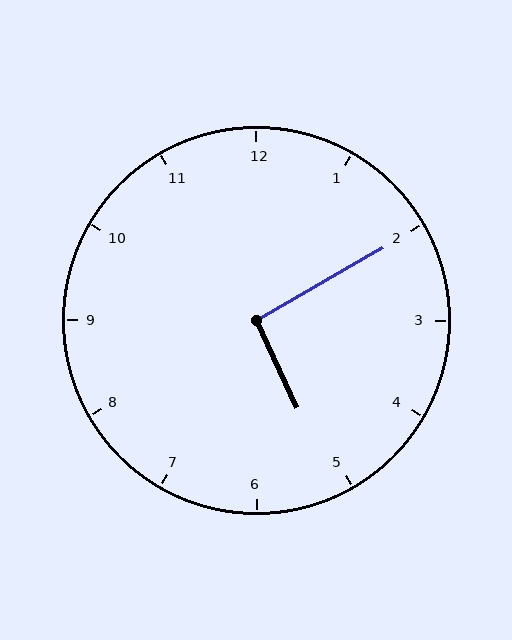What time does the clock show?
5:10.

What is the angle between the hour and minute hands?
Approximately 95 degrees.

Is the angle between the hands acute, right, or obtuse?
It is right.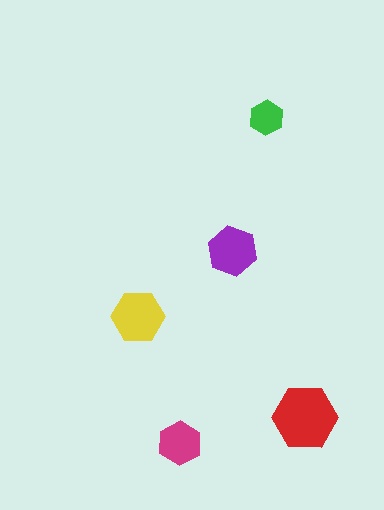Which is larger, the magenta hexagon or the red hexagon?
The red one.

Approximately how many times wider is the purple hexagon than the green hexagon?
About 1.5 times wider.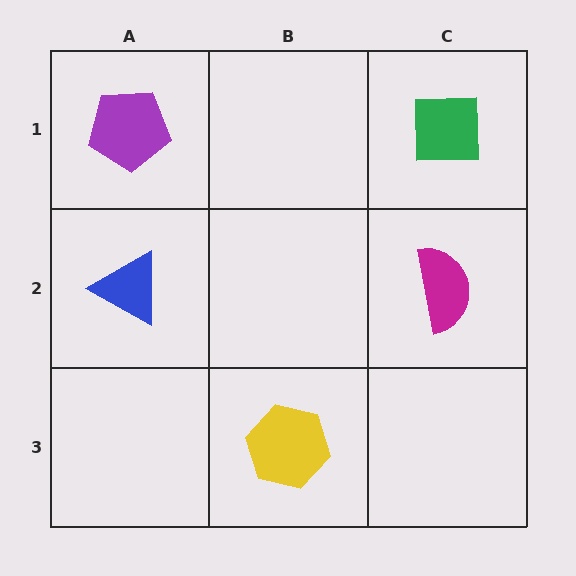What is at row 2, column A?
A blue triangle.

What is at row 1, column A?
A purple pentagon.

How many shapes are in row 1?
2 shapes.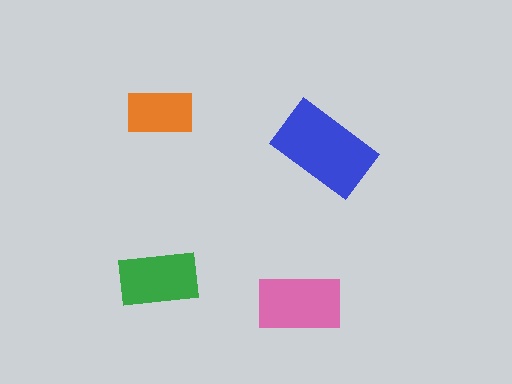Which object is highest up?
The orange rectangle is topmost.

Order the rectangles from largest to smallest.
the blue one, the pink one, the green one, the orange one.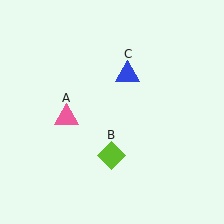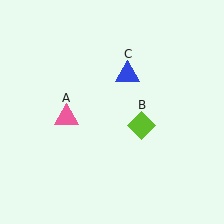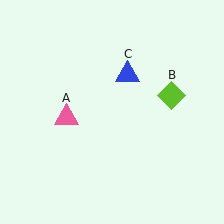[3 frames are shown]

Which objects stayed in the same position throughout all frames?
Pink triangle (object A) and blue triangle (object C) remained stationary.